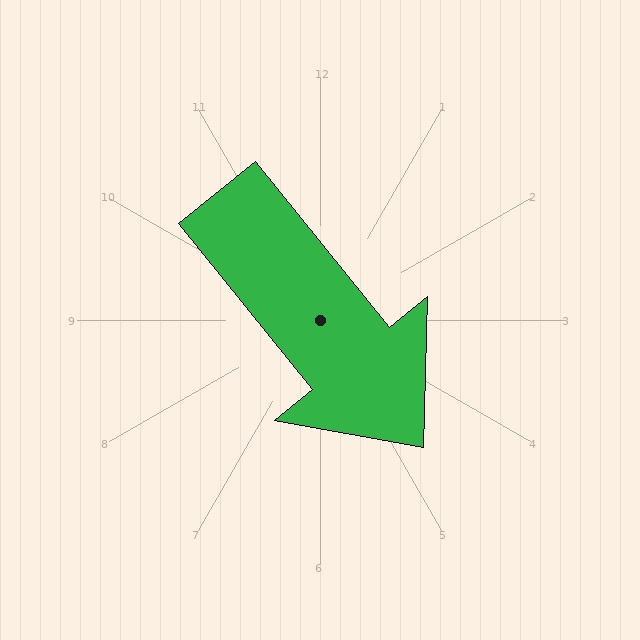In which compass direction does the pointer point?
Southeast.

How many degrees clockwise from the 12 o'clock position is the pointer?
Approximately 141 degrees.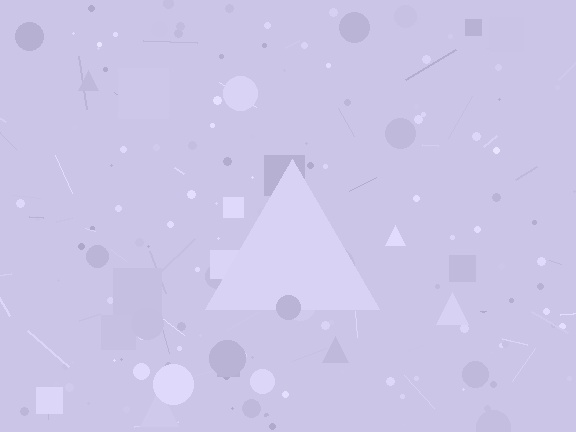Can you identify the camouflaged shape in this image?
The camouflaged shape is a triangle.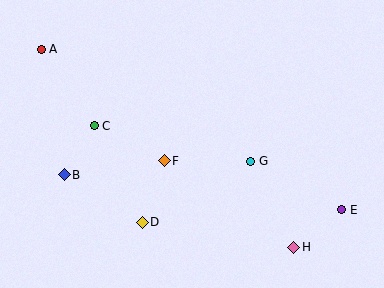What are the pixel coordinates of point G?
Point G is at (251, 161).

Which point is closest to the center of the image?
Point F at (164, 161) is closest to the center.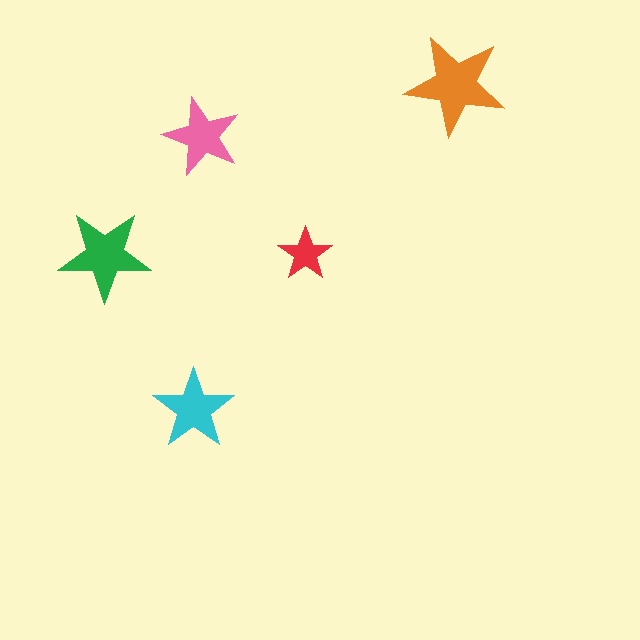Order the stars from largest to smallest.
the orange one, the green one, the cyan one, the pink one, the red one.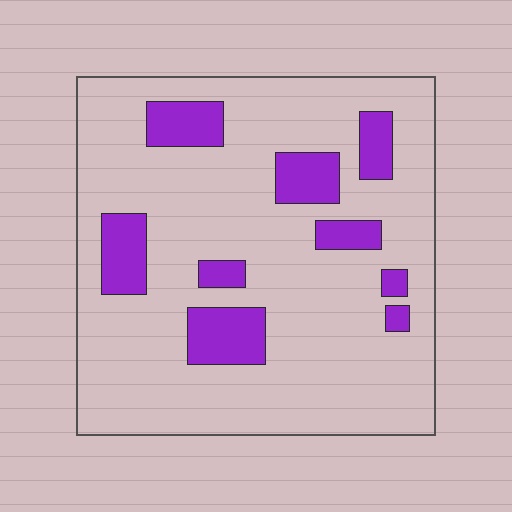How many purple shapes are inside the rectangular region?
9.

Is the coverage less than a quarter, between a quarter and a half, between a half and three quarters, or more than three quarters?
Less than a quarter.